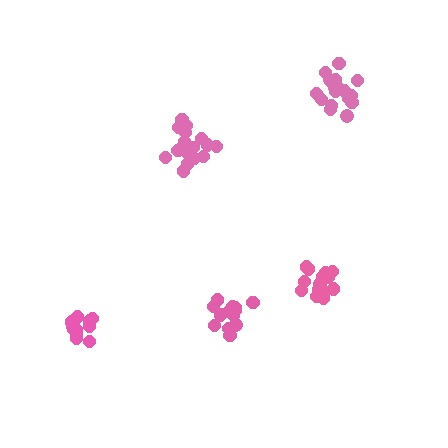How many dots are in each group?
Group 1: 18 dots, Group 2: 13 dots, Group 3: 18 dots, Group 4: 12 dots, Group 5: 17 dots (78 total).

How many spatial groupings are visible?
There are 5 spatial groupings.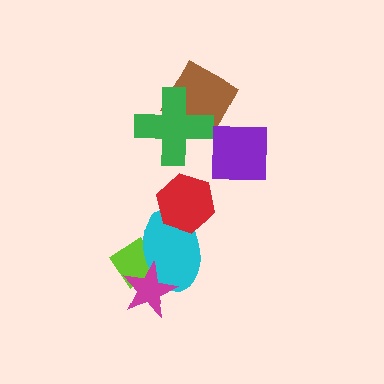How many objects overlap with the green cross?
1 object overlaps with the green cross.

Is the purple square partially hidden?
No, no other shape covers it.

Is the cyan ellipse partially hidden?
Yes, it is partially covered by another shape.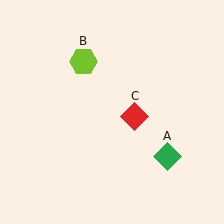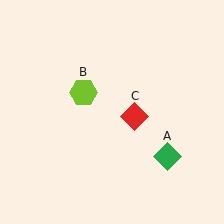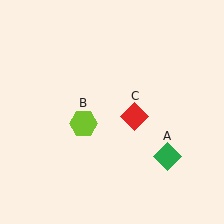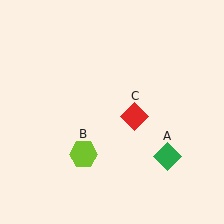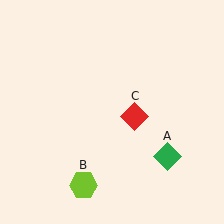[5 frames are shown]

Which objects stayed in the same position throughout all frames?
Green diamond (object A) and red diamond (object C) remained stationary.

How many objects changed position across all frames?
1 object changed position: lime hexagon (object B).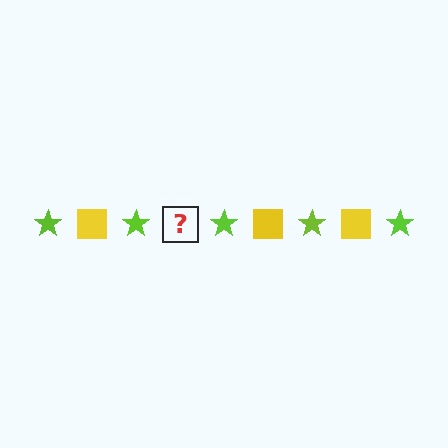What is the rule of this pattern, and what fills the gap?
The rule is that the pattern alternates between lime star and yellow square. The gap should be filled with a yellow square.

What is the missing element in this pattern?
The missing element is a yellow square.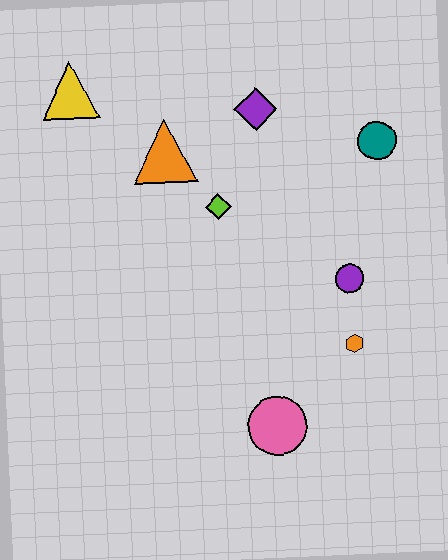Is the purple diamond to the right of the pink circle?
No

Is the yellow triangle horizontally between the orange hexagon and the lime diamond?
No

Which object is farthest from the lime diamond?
The pink circle is farthest from the lime diamond.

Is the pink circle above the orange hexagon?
No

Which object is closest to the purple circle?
The orange hexagon is closest to the purple circle.